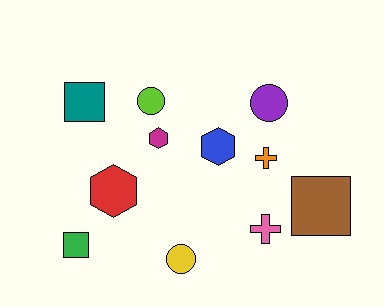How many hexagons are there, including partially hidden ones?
There are 3 hexagons.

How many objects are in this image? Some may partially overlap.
There are 11 objects.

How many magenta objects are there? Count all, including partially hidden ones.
There is 1 magenta object.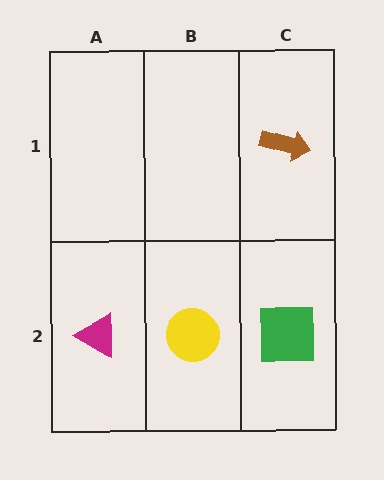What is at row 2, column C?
A green square.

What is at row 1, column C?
A brown arrow.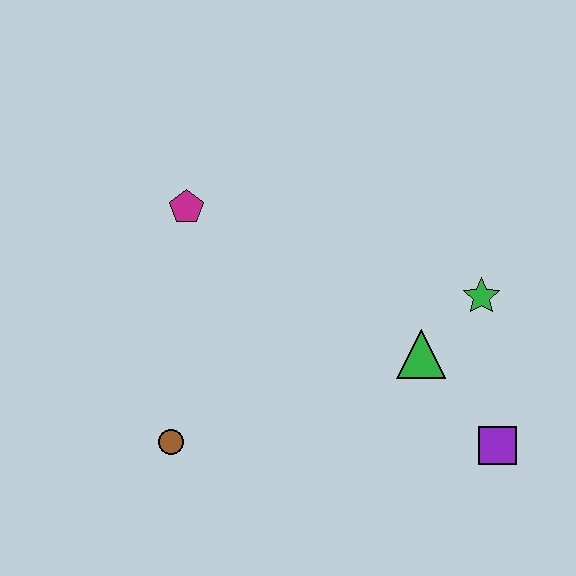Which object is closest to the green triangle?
The green star is closest to the green triangle.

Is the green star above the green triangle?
Yes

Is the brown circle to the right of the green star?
No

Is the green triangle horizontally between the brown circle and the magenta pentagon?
No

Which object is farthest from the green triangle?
The magenta pentagon is farthest from the green triangle.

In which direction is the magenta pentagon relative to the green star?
The magenta pentagon is to the left of the green star.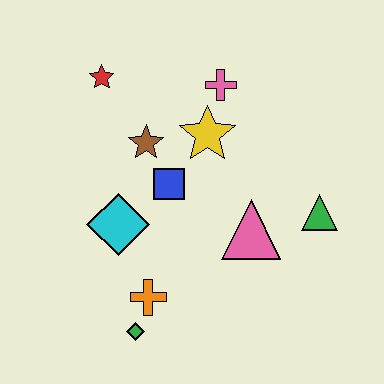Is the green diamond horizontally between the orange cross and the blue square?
No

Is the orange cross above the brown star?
No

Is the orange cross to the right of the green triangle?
No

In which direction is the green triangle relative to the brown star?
The green triangle is to the right of the brown star.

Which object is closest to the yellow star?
The pink cross is closest to the yellow star.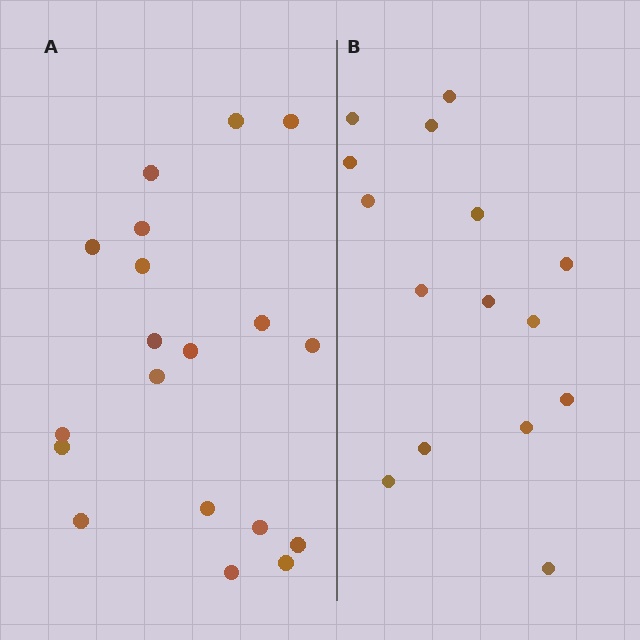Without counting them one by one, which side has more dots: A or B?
Region A (the left region) has more dots.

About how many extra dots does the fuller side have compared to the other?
Region A has about 4 more dots than region B.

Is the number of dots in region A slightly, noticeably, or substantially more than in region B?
Region A has noticeably more, but not dramatically so. The ratio is roughly 1.3 to 1.